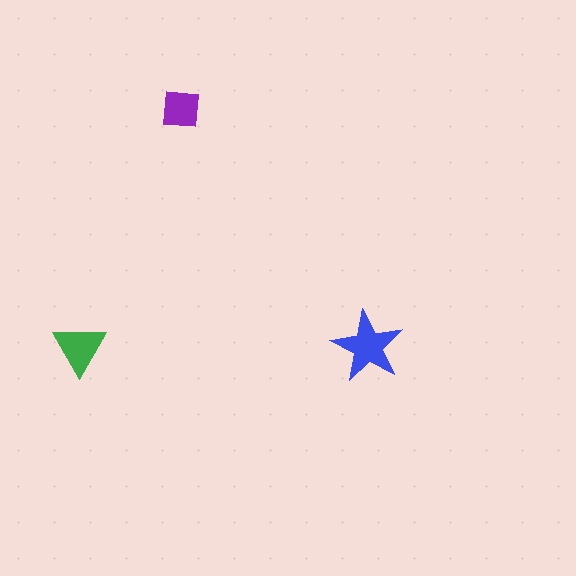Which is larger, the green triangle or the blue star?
The blue star.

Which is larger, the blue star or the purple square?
The blue star.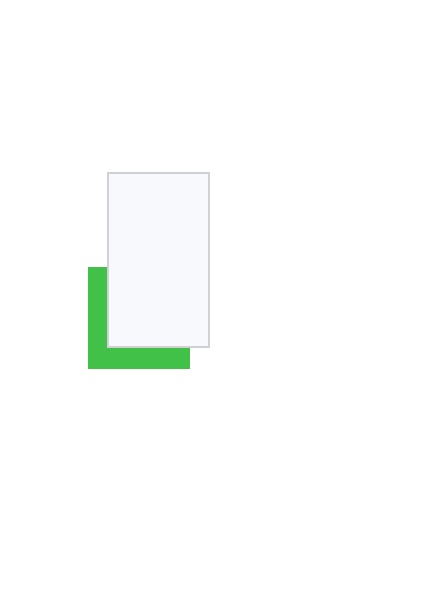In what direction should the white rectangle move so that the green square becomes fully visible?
The white rectangle should move toward the upper-right. That is the shortest direction to clear the overlap and leave the green square fully visible.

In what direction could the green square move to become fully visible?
The green square could move toward the lower-left. That would shift it out from behind the white rectangle entirely.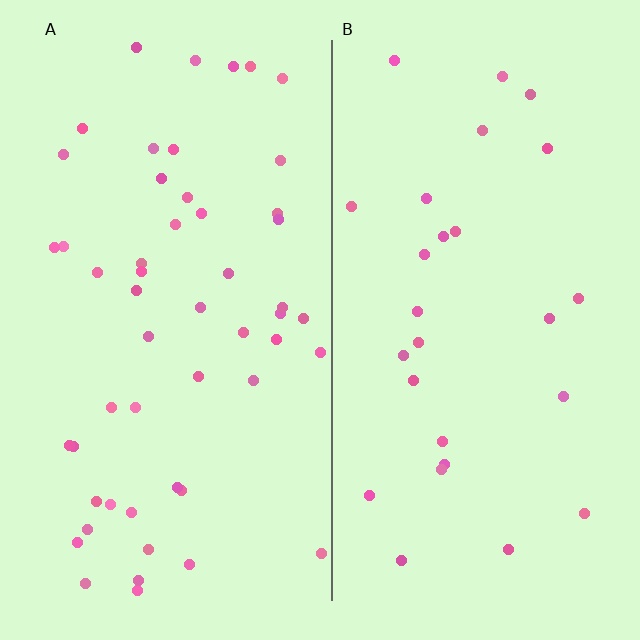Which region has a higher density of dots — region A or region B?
A (the left).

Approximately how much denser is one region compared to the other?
Approximately 1.9× — region A over region B.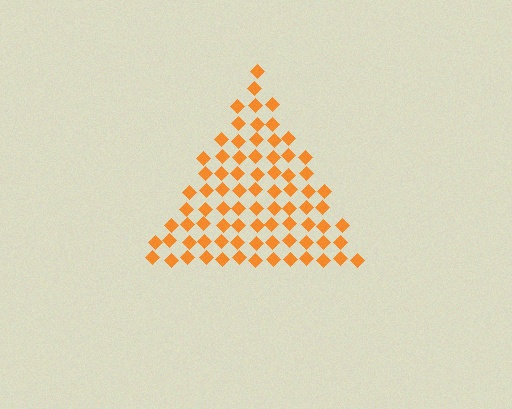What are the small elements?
The small elements are diamonds.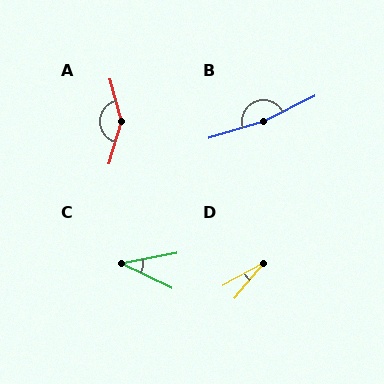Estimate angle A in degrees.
Approximately 149 degrees.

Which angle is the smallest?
D, at approximately 21 degrees.